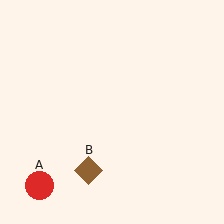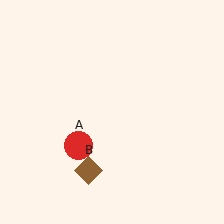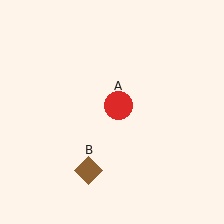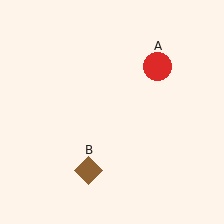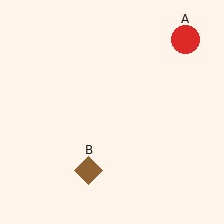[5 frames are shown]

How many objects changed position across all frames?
1 object changed position: red circle (object A).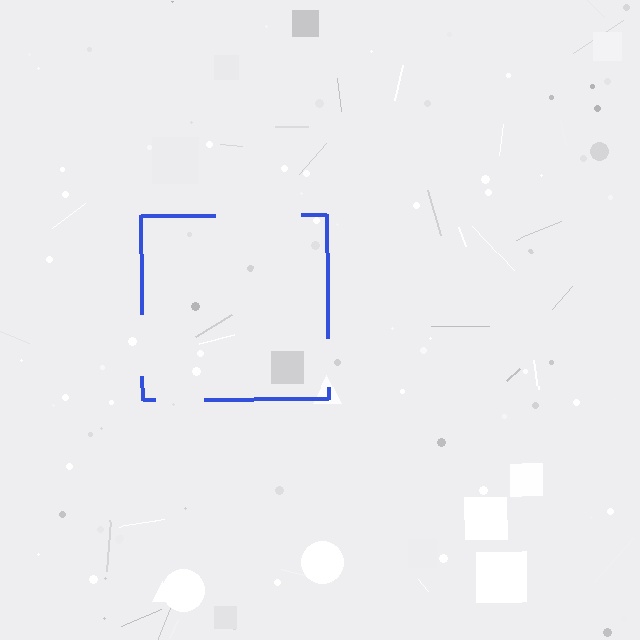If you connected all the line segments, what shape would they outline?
They would outline a square.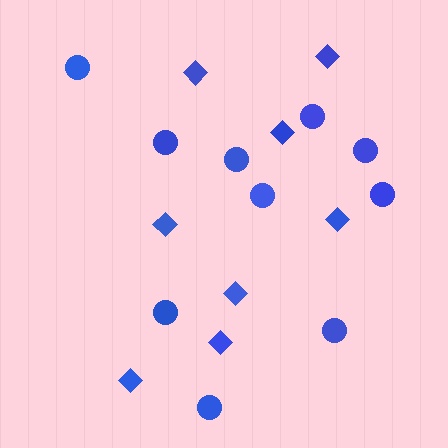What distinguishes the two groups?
There are 2 groups: one group of circles (10) and one group of diamonds (8).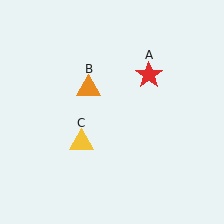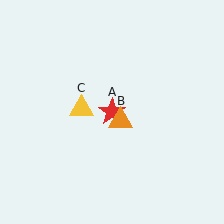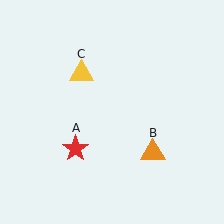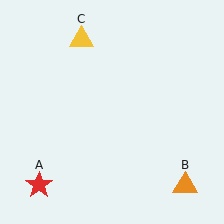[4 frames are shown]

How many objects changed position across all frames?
3 objects changed position: red star (object A), orange triangle (object B), yellow triangle (object C).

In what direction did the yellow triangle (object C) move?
The yellow triangle (object C) moved up.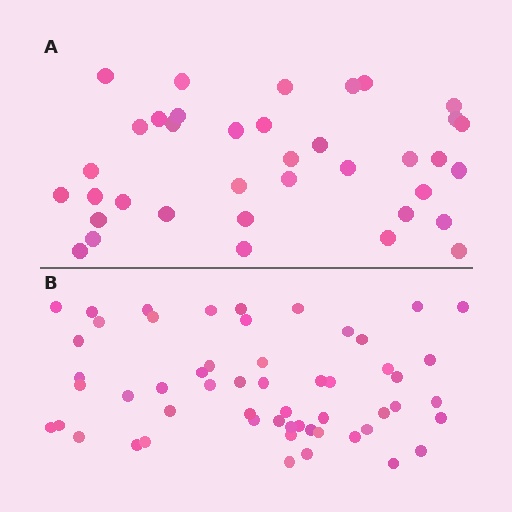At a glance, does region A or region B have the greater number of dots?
Region B (the bottom region) has more dots.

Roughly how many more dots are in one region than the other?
Region B has approximately 20 more dots than region A.